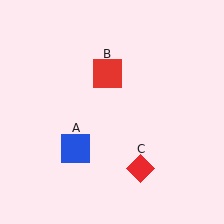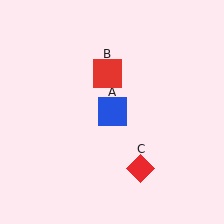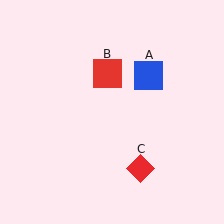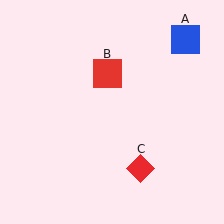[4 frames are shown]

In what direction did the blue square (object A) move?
The blue square (object A) moved up and to the right.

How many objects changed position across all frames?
1 object changed position: blue square (object A).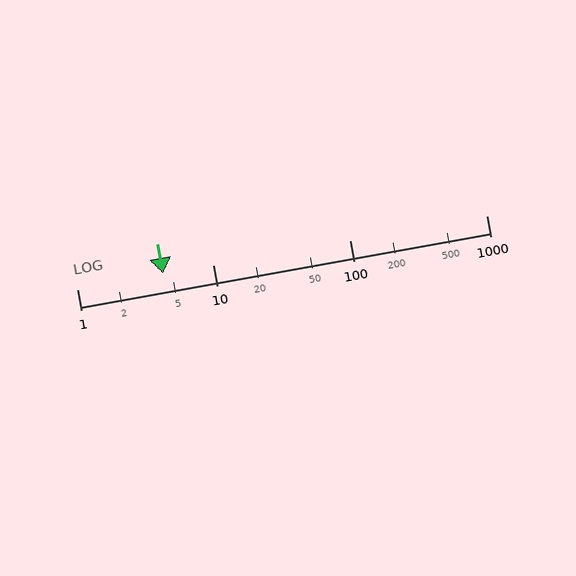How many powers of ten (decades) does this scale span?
The scale spans 3 decades, from 1 to 1000.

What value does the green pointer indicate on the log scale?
The pointer indicates approximately 4.3.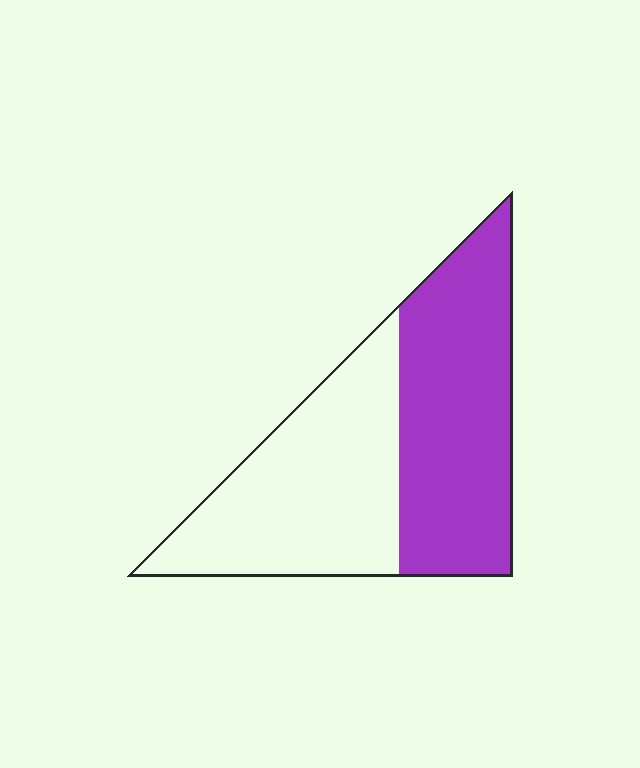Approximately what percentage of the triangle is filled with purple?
Approximately 50%.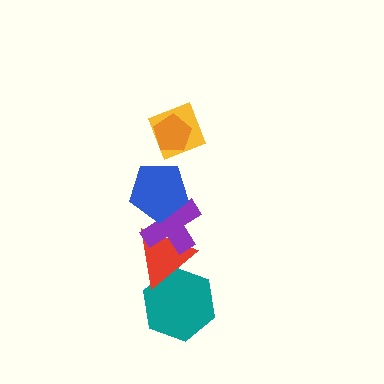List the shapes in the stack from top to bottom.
From top to bottom: the orange pentagon, the yellow diamond, the blue pentagon, the purple cross, the red triangle, the teal hexagon.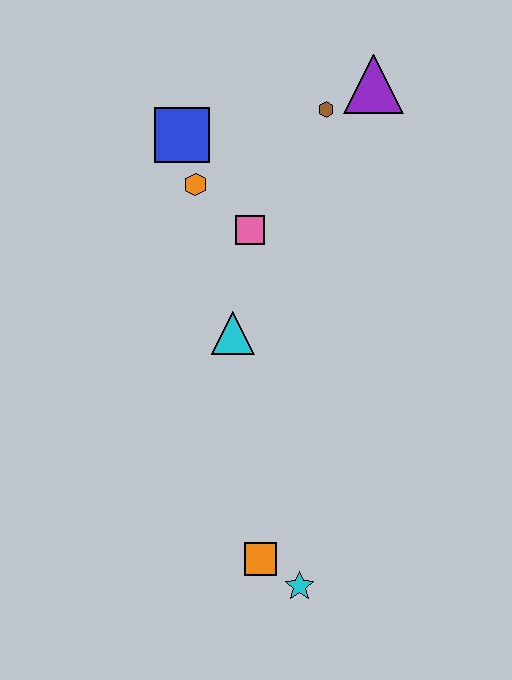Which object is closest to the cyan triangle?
The pink square is closest to the cyan triangle.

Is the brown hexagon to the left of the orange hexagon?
No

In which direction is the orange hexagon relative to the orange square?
The orange hexagon is above the orange square.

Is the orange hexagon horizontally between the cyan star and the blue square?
Yes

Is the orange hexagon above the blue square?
No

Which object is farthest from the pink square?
The cyan star is farthest from the pink square.